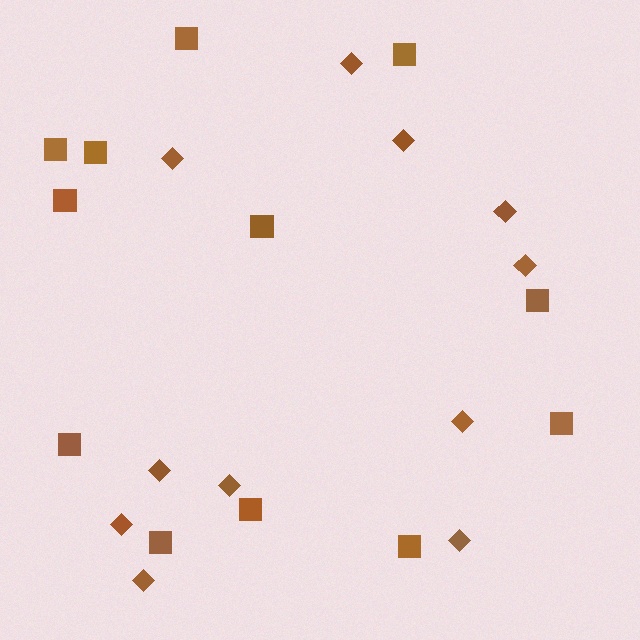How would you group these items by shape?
There are 2 groups: one group of diamonds (11) and one group of squares (12).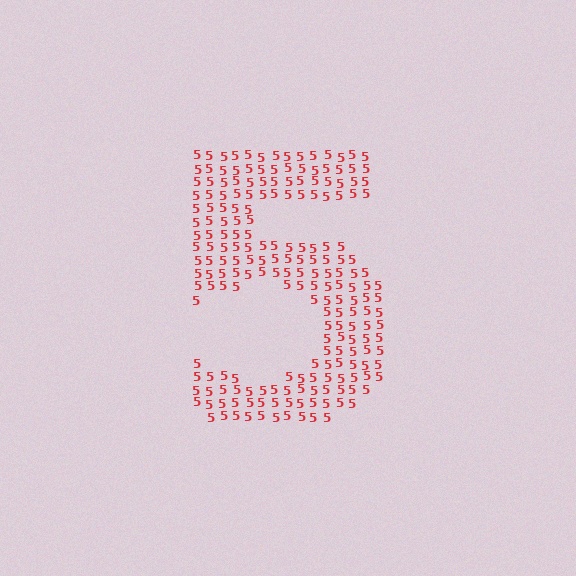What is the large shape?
The large shape is the digit 5.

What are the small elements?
The small elements are digit 5's.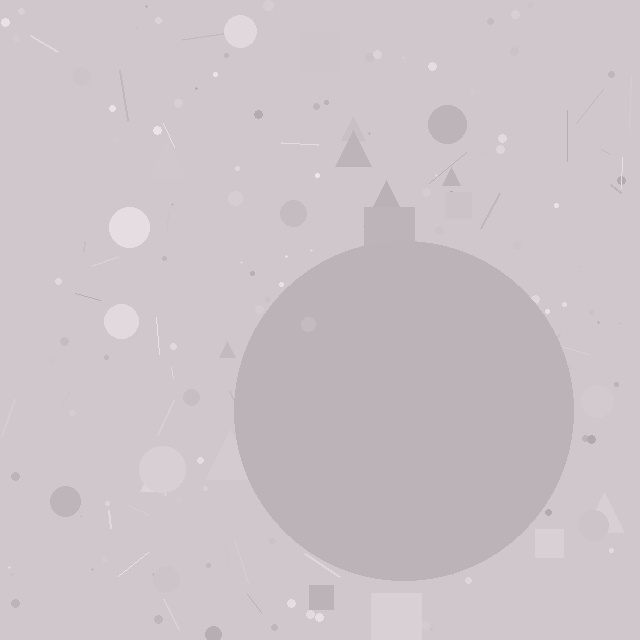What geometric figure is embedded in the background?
A circle is embedded in the background.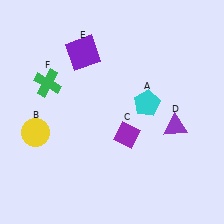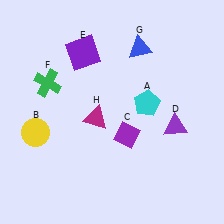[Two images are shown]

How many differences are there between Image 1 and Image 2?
There are 2 differences between the two images.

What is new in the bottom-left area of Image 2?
A magenta triangle (H) was added in the bottom-left area of Image 2.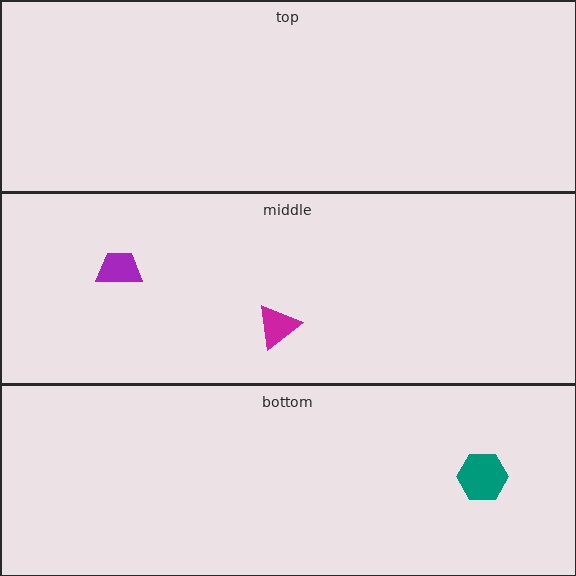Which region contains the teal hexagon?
The bottom region.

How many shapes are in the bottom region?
1.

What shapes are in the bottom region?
The teal hexagon.